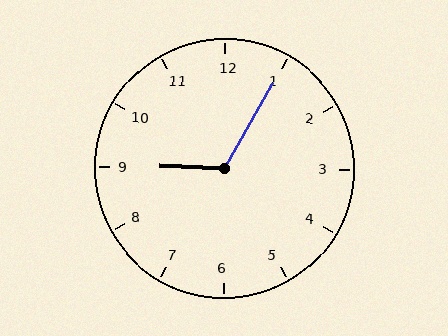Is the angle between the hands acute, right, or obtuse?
It is obtuse.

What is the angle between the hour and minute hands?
Approximately 118 degrees.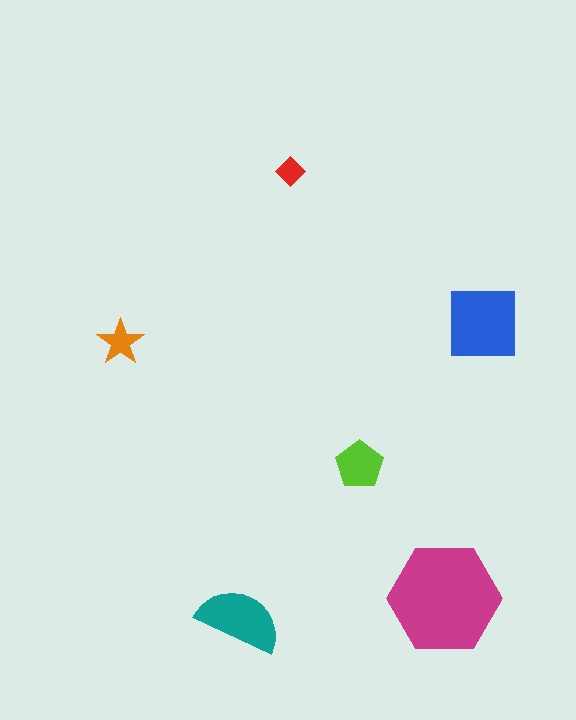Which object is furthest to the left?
The orange star is leftmost.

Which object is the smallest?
The red diamond.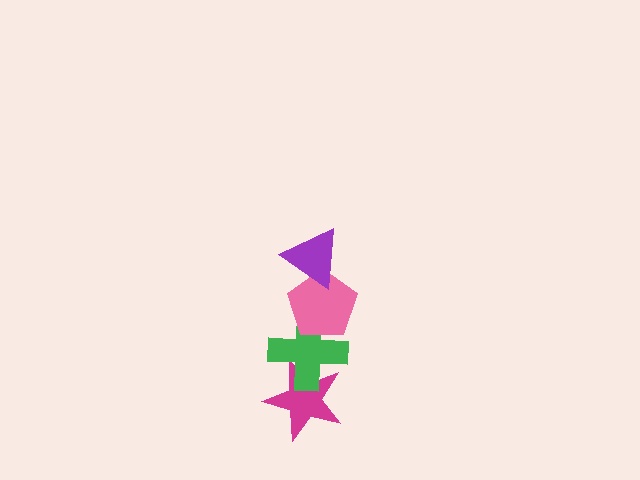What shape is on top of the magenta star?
The green cross is on top of the magenta star.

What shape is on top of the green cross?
The pink pentagon is on top of the green cross.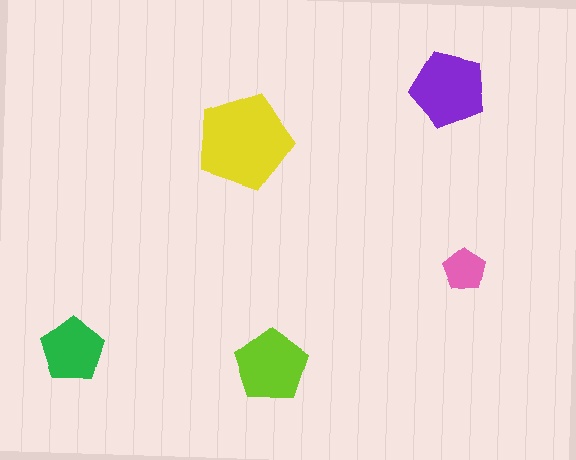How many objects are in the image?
There are 5 objects in the image.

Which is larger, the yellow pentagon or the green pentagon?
The yellow one.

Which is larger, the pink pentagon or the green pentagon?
The green one.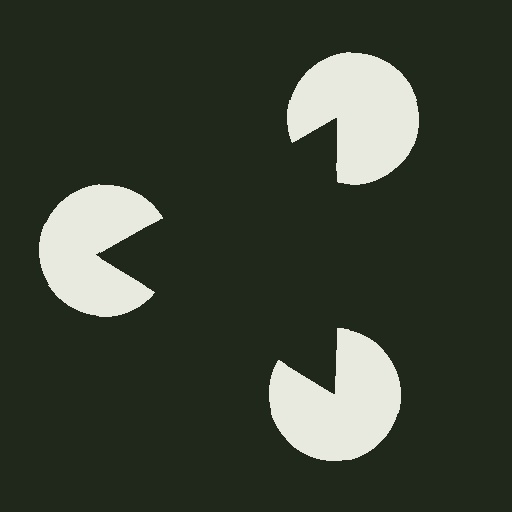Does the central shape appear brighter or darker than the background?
It typically appears slightly darker than the background, even though no actual brightness change is drawn.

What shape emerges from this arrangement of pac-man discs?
An illusory triangle — its edges are inferred from the aligned wedge cuts in the pac-man discs, not physically drawn.